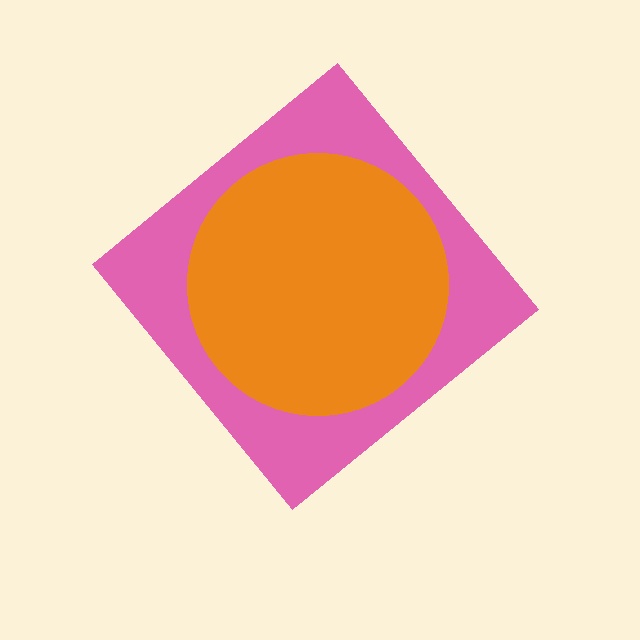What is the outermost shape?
The pink diamond.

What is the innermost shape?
The orange circle.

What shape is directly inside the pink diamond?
The orange circle.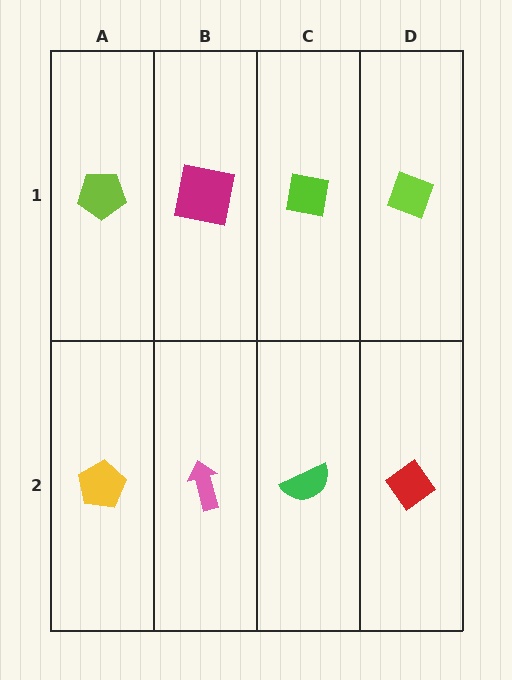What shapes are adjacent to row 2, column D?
A lime diamond (row 1, column D), a green semicircle (row 2, column C).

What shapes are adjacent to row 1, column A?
A yellow pentagon (row 2, column A), a magenta square (row 1, column B).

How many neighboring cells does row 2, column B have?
3.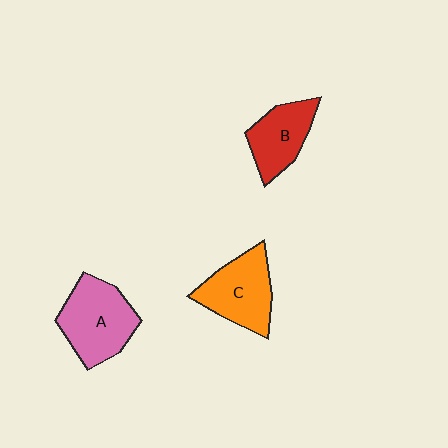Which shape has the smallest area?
Shape B (red).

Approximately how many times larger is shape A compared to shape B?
Approximately 1.4 times.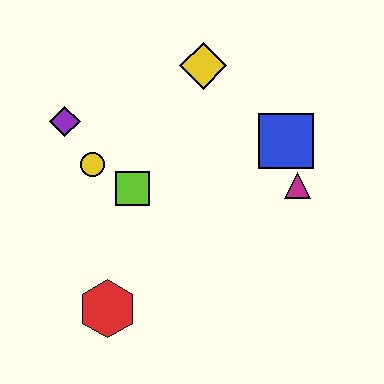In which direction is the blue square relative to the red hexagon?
The blue square is to the right of the red hexagon.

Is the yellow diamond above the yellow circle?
Yes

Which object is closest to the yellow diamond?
The blue square is closest to the yellow diamond.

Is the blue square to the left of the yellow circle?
No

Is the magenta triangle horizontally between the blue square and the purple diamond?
No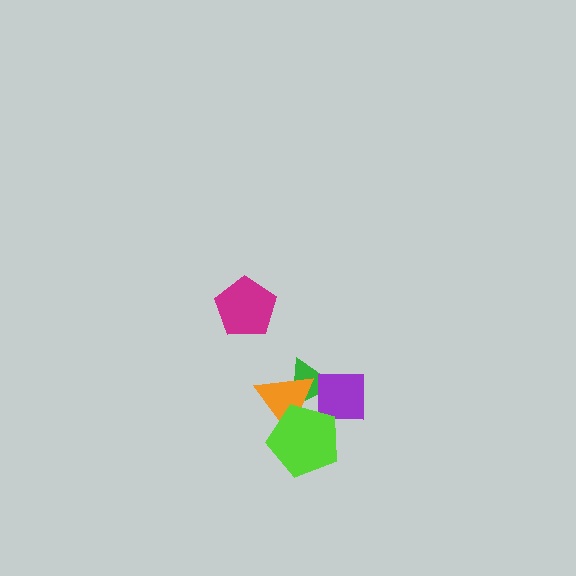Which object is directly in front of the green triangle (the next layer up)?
The purple square is directly in front of the green triangle.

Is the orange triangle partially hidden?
Yes, it is partially covered by another shape.